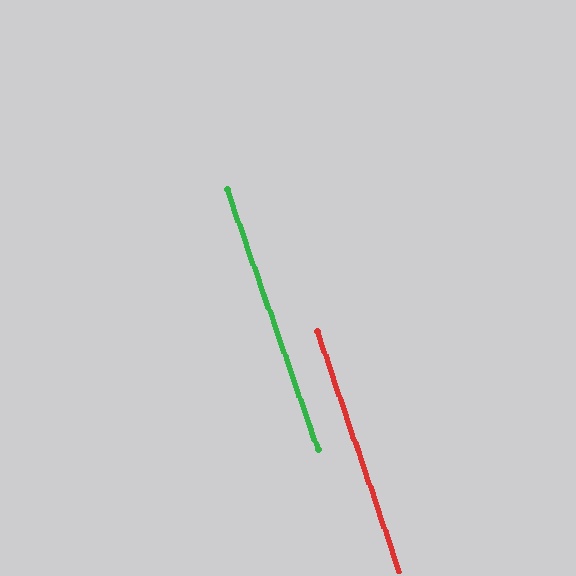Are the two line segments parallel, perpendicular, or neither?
Parallel — their directions differ by only 0.6°.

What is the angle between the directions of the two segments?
Approximately 1 degree.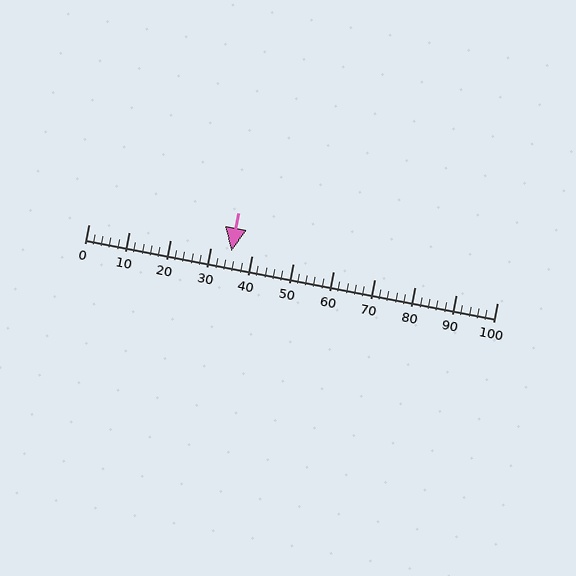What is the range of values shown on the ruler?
The ruler shows values from 0 to 100.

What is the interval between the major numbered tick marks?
The major tick marks are spaced 10 units apart.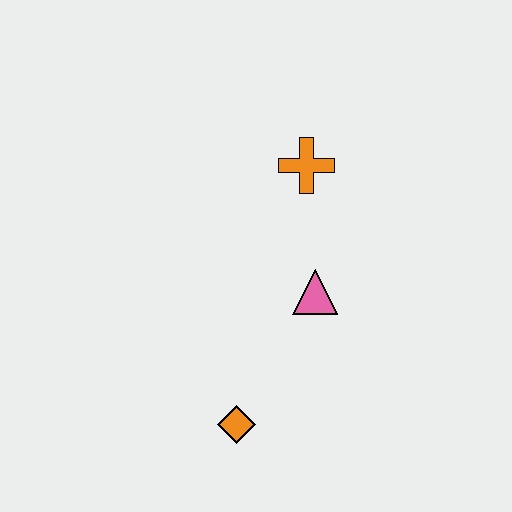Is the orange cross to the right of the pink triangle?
No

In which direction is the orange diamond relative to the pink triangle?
The orange diamond is below the pink triangle.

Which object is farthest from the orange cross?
The orange diamond is farthest from the orange cross.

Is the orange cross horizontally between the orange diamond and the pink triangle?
Yes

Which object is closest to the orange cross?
The pink triangle is closest to the orange cross.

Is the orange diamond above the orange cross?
No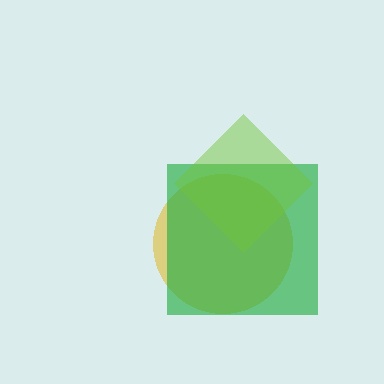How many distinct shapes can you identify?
There are 3 distinct shapes: a yellow circle, a green square, a lime diamond.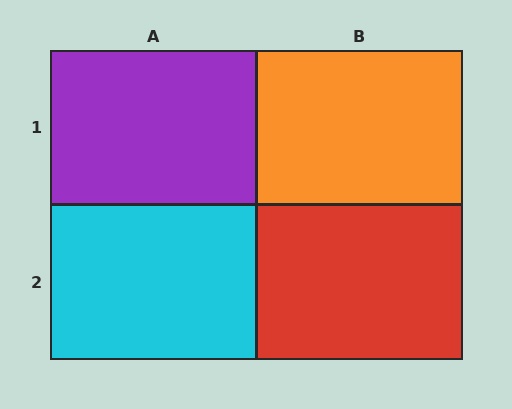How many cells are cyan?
1 cell is cyan.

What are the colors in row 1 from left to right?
Purple, orange.